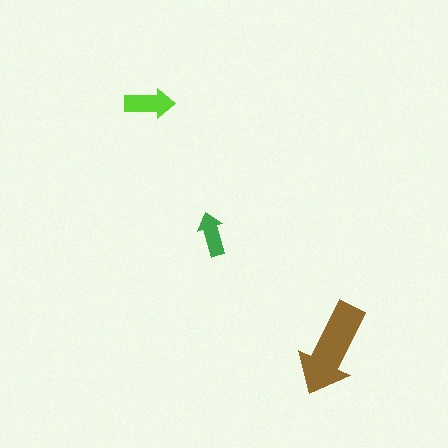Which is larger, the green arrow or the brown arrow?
The brown one.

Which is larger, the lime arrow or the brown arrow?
The brown one.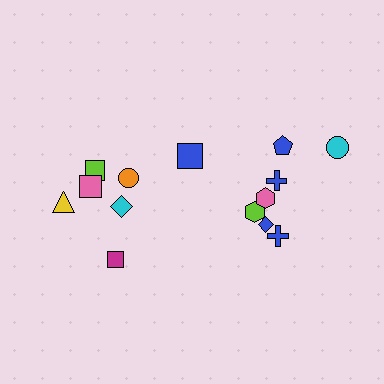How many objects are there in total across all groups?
There are 14 objects.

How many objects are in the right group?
There are 8 objects.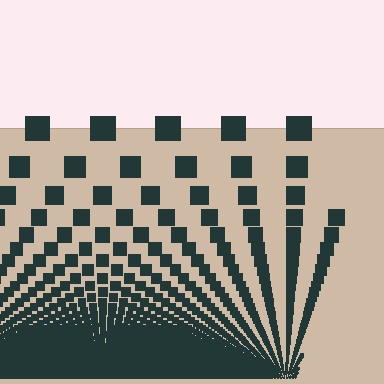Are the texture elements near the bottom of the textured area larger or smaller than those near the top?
Smaller. The gradient is inverted — elements near the bottom are smaller and denser.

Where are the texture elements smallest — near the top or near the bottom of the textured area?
Near the bottom.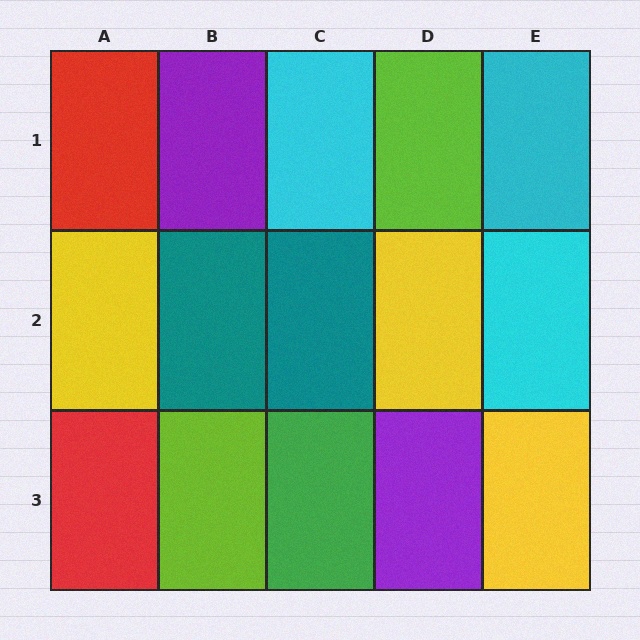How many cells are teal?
2 cells are teal.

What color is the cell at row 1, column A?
Red.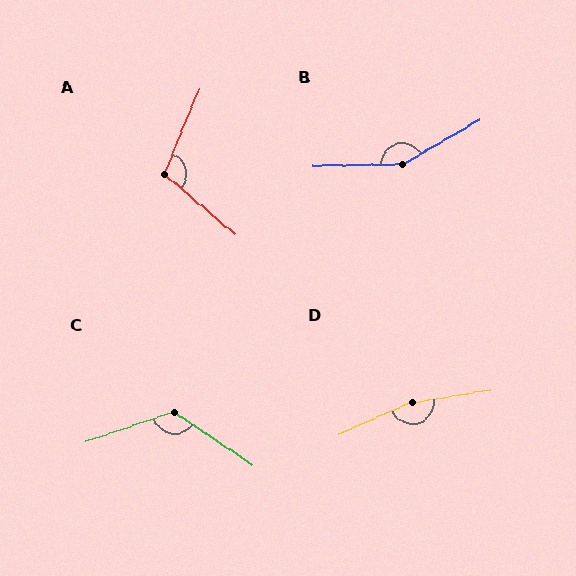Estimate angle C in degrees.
Approximately 127 degrees.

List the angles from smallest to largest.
A (108°), C (127°), B (150°), D (165°).